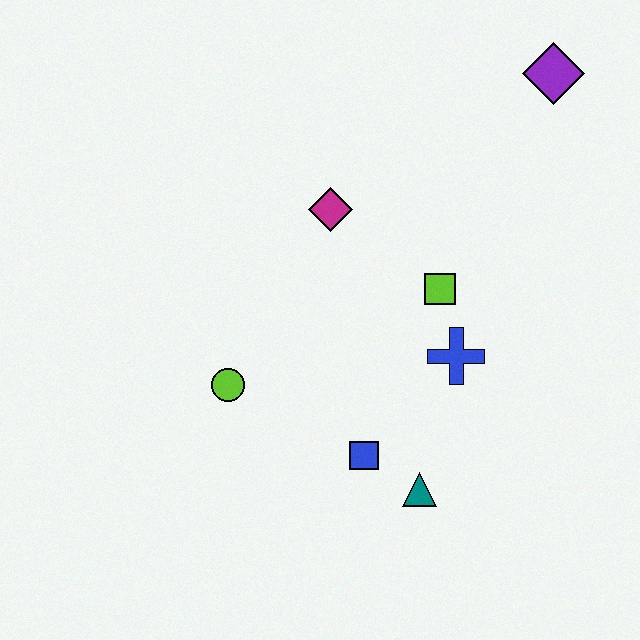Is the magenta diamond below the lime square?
No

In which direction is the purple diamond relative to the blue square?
The purple diamond is above the blue square.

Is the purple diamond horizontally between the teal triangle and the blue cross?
No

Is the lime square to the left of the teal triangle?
No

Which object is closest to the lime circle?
The blue square is closest to the lime circle.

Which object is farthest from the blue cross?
The purple diamond is farthest from the blue cross.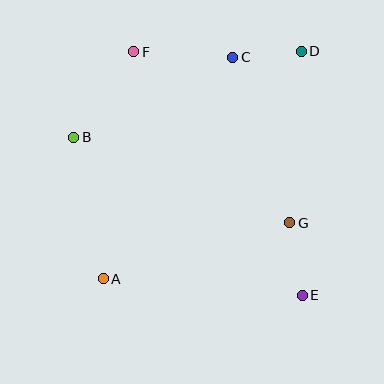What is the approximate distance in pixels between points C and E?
The distance between C and E is approximately 248 pixels.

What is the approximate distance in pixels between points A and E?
The distance between A and E is approximately 200 pixels.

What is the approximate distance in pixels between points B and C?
The distance between B and C is approximately 178 pixels.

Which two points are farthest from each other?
Points A and D are farthest from each other.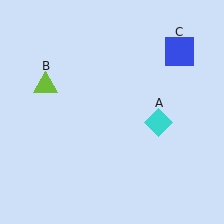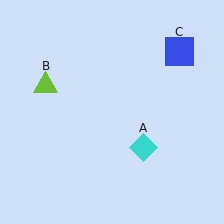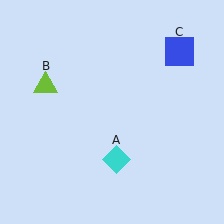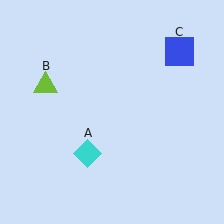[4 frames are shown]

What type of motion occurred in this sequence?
The cyan diamond (object A) rotated clockwise around the center of the scene.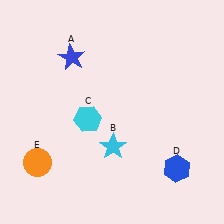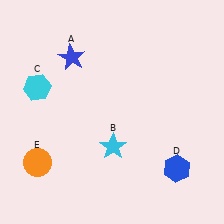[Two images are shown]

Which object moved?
The cyan hexagon (C) moved left.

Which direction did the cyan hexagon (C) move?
The cyan hexagon (C) moved left.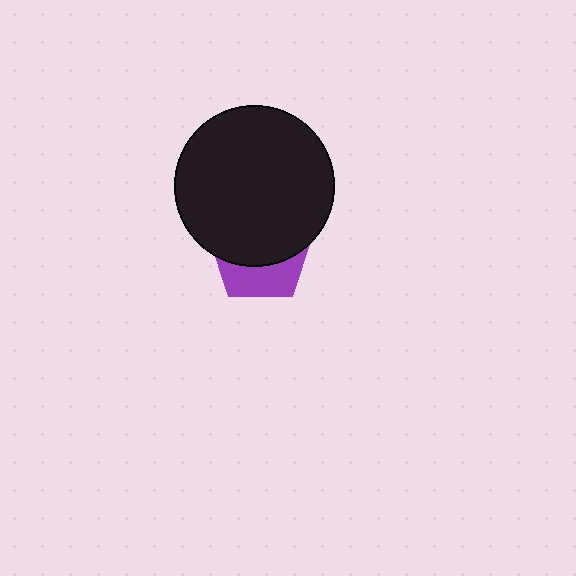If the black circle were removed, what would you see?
You would see the complete purple pentagon.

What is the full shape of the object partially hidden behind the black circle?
The partially hidden object is a purple pentagon.